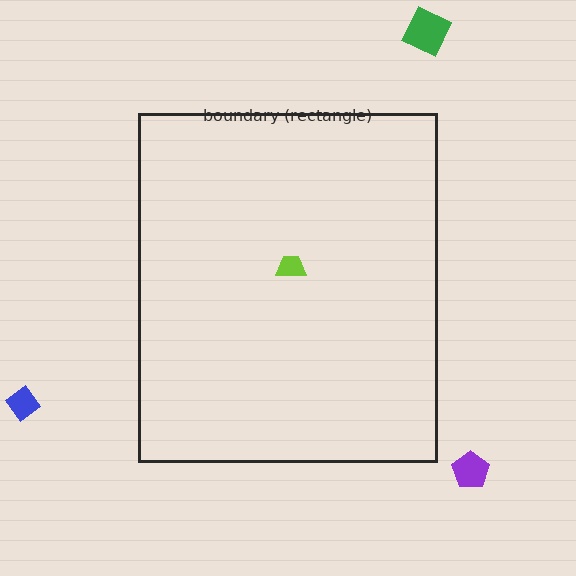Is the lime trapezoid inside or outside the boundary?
Inside.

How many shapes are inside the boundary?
1 inside, 3 outside.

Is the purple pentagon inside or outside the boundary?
Outside.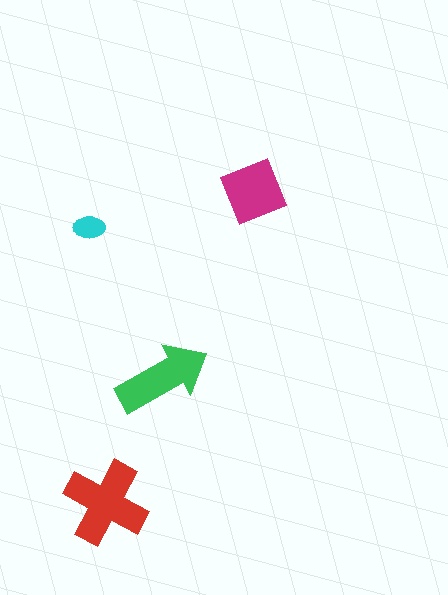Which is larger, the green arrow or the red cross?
The red cross.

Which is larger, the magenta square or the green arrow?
The green arrow.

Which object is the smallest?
The cyan ellipse.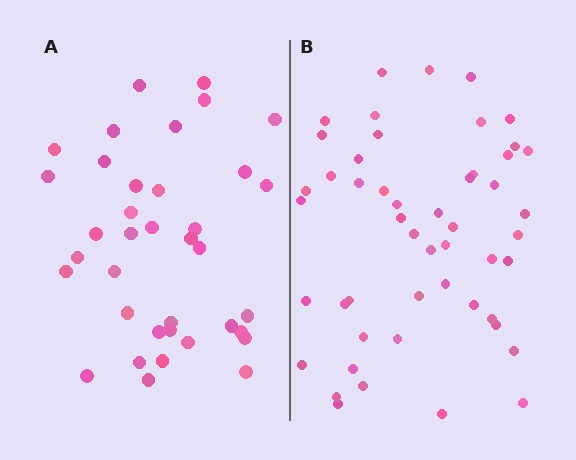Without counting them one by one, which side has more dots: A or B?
Region B (the right region) has more dots.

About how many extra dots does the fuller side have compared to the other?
Region B has approximately 15 more dots than region A.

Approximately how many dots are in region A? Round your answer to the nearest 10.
About 40 dots. (The exact count is 37, which rounds to 40.)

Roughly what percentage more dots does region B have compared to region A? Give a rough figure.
About 35% more.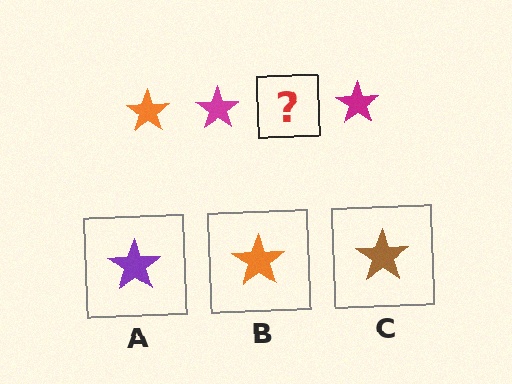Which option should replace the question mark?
Option B.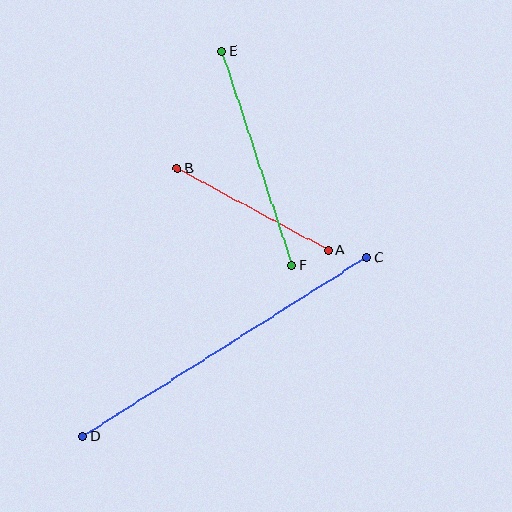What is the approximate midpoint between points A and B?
The midpoint is at approximately (253, 209) pixels.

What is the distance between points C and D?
The distance is approximately 336 pixels.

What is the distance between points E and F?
The distance is approximately 225 pixels.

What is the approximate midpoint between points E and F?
The midpoint is at approximately (257, 158) pixels.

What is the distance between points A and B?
The distance is approximately 172 pixels.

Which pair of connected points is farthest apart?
Points C and D are farthest apart.